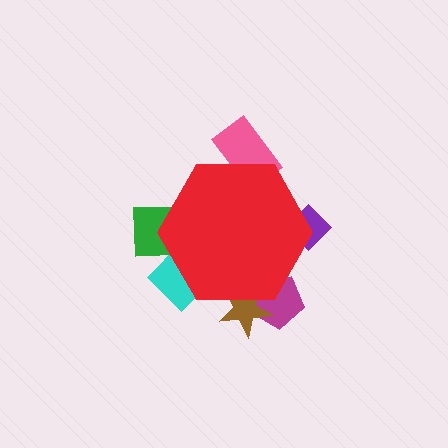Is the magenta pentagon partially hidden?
Yes, the magenta pentagon is partially hidden behind the red hexagon.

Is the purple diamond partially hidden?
Yes, the purple diamond is partially hidden behind the red hexagon.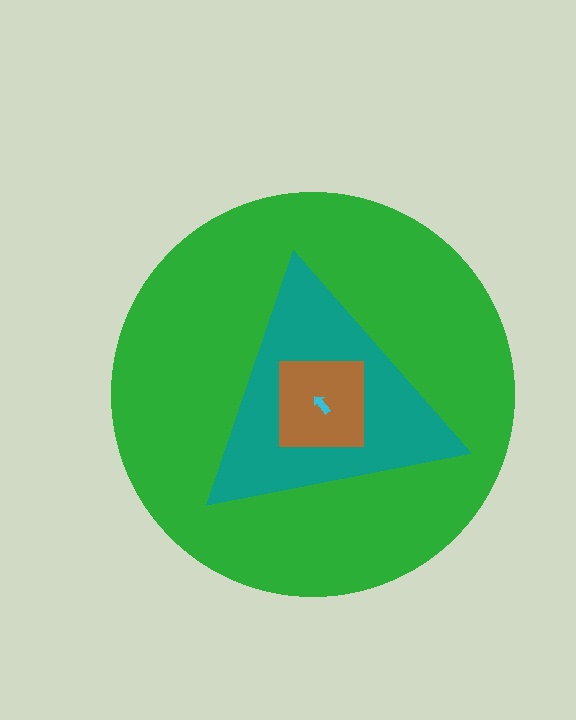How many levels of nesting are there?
4.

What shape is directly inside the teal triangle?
The brown square.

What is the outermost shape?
The green circle.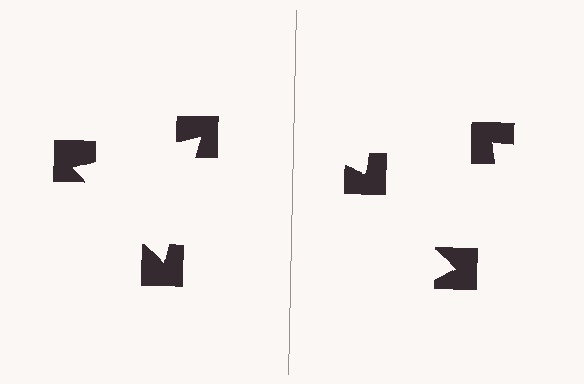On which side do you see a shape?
An illusory triangle appears on the left side. On the right side the wedge cuts are rotated, so no coherent shape forms.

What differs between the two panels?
The notched squares are positioned identically on both sides; only the wedge orientations differ. On the left they align to a triangle; on the right they are misaligned.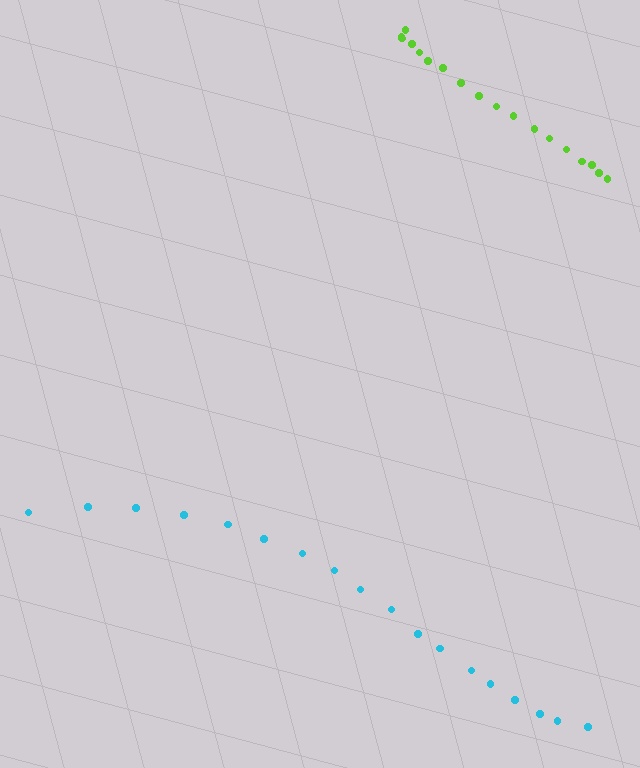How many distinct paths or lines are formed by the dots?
There are 2 distinct paths.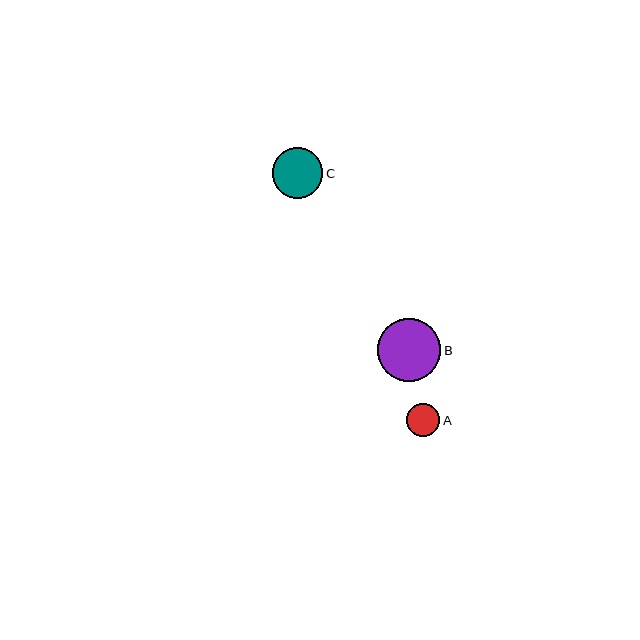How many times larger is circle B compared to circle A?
Circle B is approximately 1.9 times the size of circle A.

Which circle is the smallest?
Circle A is the smallest with a size of approximately 34 pixels.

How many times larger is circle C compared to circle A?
Circle C is approximately 1.5 times the size of circle A.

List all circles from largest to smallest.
From largest to smallest: B, C, A.